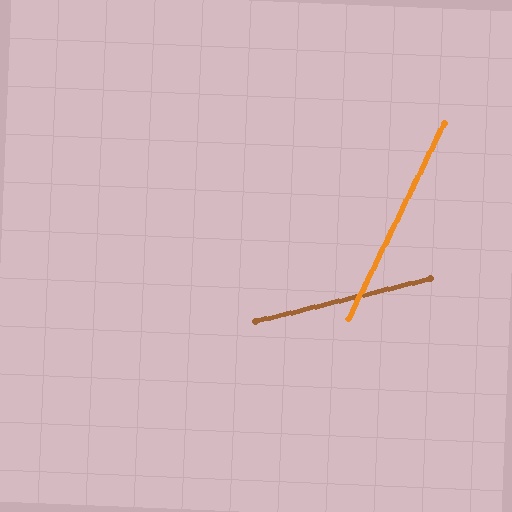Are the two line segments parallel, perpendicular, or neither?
Neither parallel nor perpendicular — they differ by about 50°.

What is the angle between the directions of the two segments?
Approximately 50 degrees.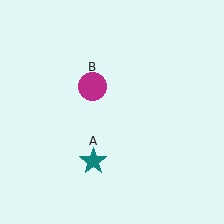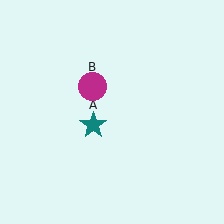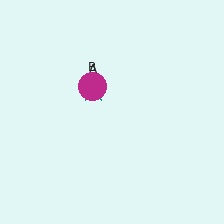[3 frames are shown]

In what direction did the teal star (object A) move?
The teal star (object A) moved up.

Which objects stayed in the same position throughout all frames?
Magenta circle (object B) remained stationary.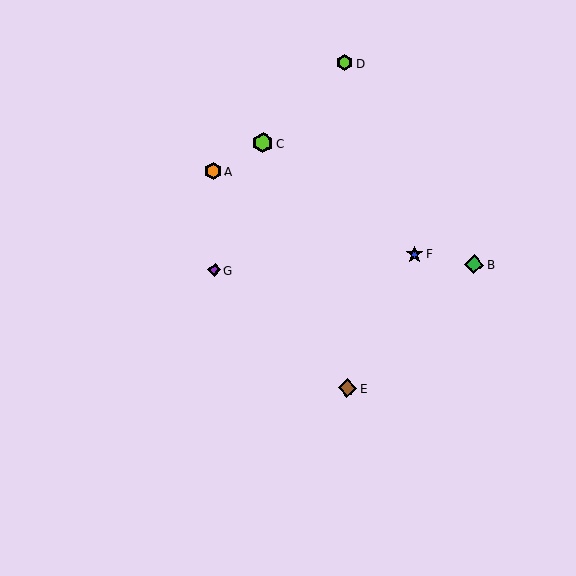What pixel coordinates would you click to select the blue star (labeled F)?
Click at (414, 254) to select the blue star F.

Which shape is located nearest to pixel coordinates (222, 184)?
The orange hexagon (labeled A) at (213, 171) is nearest to that location.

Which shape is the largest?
The lime hexagon (labeled C) is the largest.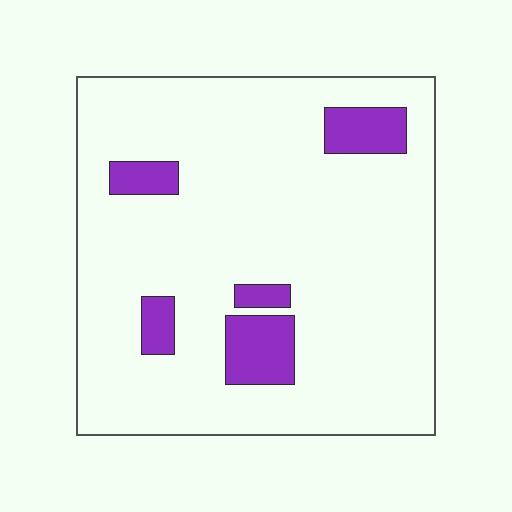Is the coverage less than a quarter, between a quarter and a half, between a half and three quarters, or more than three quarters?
Less than a quarter.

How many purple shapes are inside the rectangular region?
5.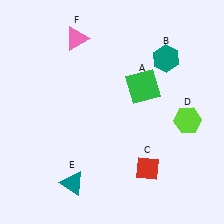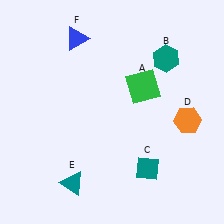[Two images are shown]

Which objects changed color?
C changed from red to teal. D changed from lime to orange. F changed from pink to blue.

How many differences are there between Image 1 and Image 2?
There are 3 differences between the two images.